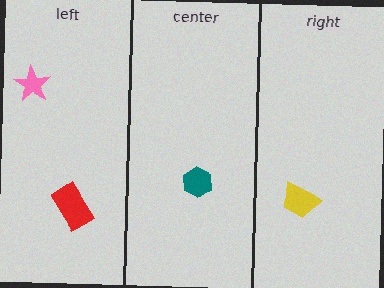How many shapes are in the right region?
1.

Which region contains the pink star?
The left region.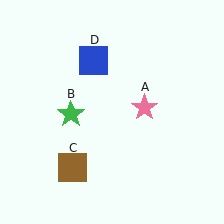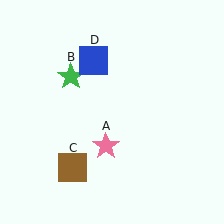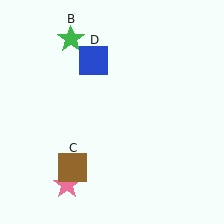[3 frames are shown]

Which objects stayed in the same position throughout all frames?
Brown square (object C) and blue square (object D) remained stationary.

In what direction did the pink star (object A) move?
The pink star (object A) moved down and to the left.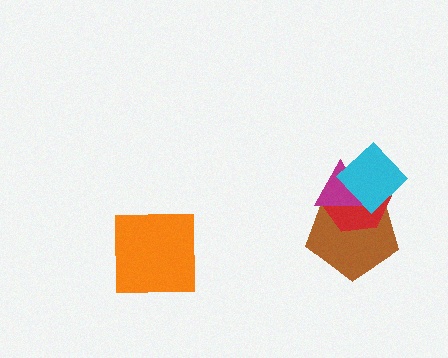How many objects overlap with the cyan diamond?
3 objects overlap with the cyan diamond.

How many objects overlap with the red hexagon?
3 objects overlap with the red hexagon.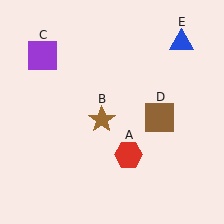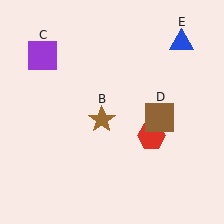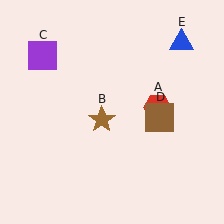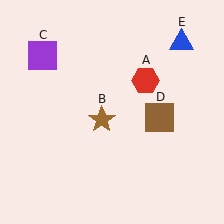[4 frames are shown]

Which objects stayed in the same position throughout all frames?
Brown star (object B) and purple square (object C) and brown square (object D) and blue triangle (object E) remained stationary.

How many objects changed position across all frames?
1 object changed position: red hexagon (object A).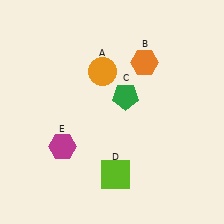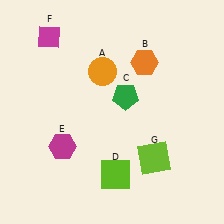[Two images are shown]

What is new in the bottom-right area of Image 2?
A lime square (G) was added in the bottom-right area of Image 2.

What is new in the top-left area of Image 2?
A magenta diamond (F) was added in the top-left area of Image 2.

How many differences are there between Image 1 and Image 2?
There are 2 differences between the two images.